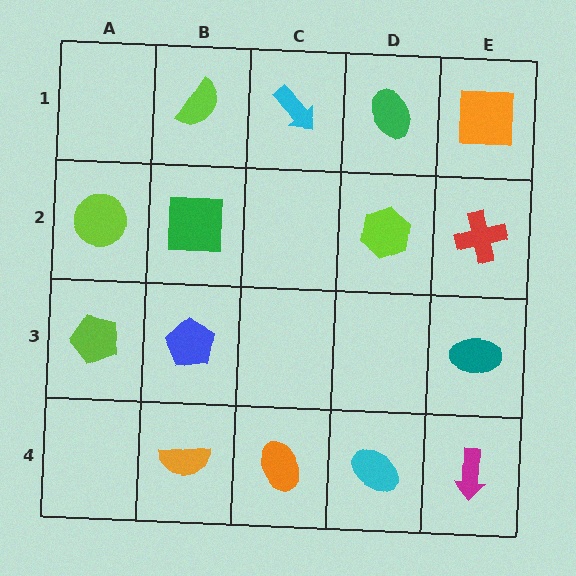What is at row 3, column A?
A lime pentagon.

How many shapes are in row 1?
4 shapes.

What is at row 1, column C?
A cyan arrow.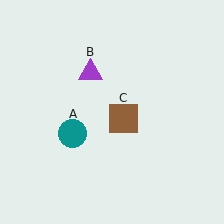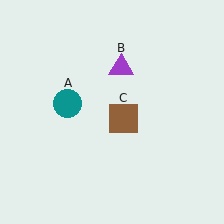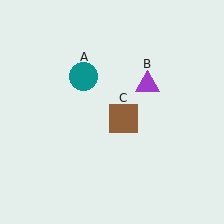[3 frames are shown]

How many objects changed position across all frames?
2 objects changed position: teal circle (object A), purple triangle (object B).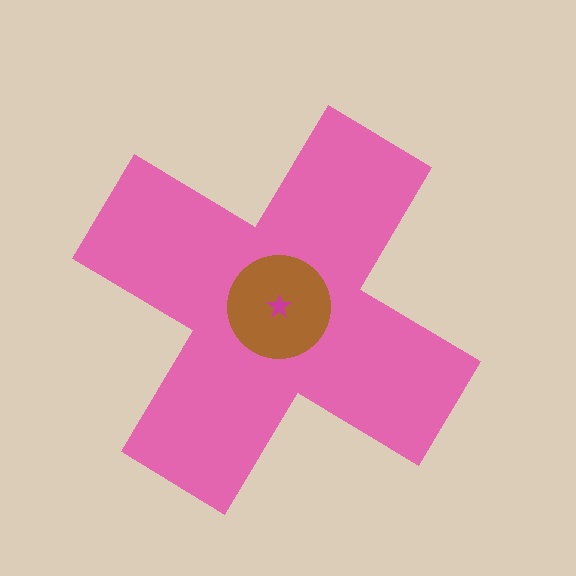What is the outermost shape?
The pink cross.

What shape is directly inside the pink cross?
The brown circle.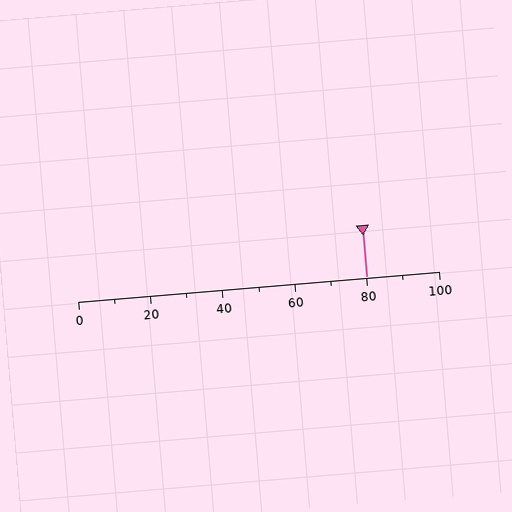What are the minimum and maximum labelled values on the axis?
The axis runs from 0 to 100.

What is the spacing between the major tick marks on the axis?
The major ticks are spaced 20 apart.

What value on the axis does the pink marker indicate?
The marker indicates approximately 80.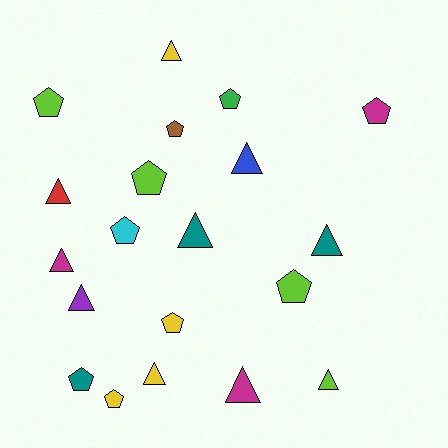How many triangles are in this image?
There are 10 triangles.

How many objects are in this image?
There are 20 objects.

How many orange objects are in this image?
There are no orange objects.